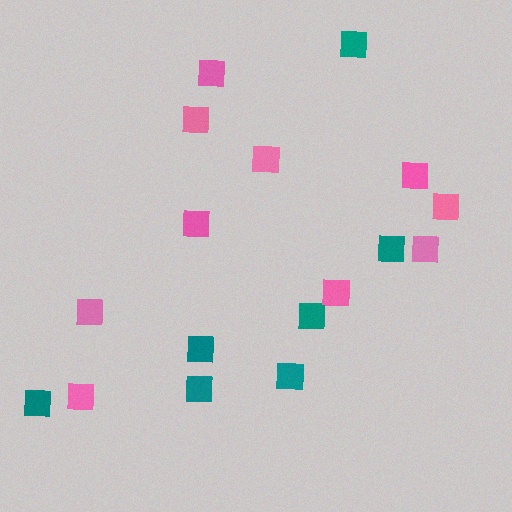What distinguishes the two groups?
There are 2 groups: one group of teal squares (7) and one group of pink squares (10).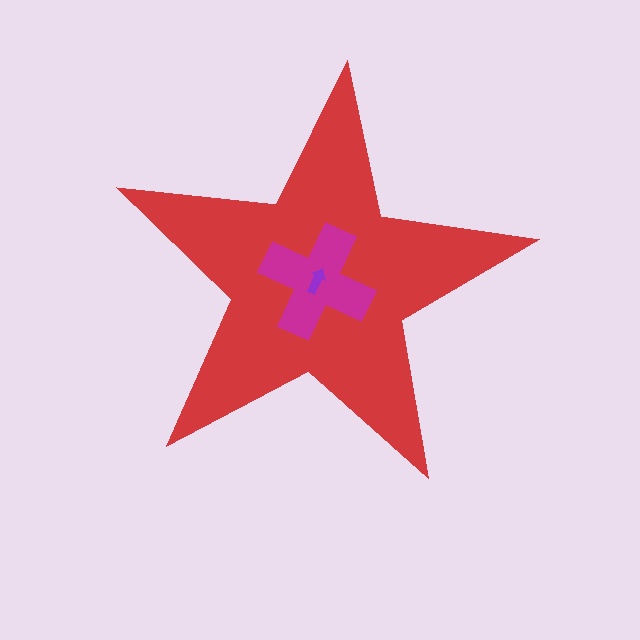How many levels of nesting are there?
3.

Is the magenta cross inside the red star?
Yes.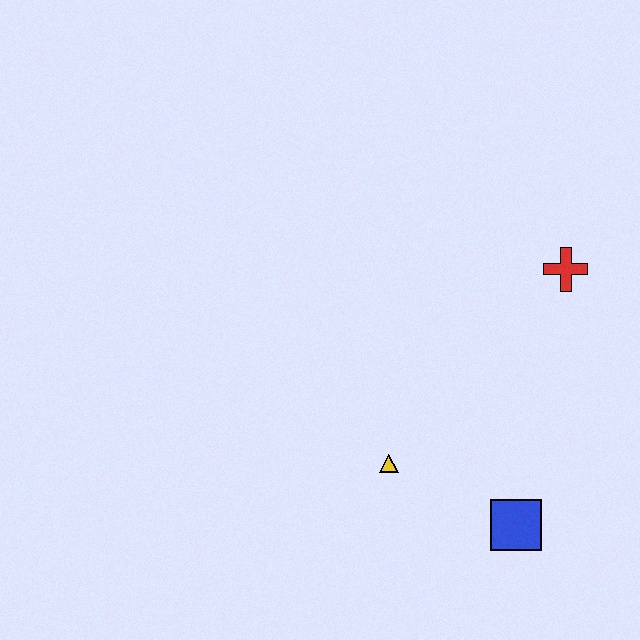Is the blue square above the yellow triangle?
No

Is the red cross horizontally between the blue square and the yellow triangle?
No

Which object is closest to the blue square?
The yellow triangle is closest to the blue square.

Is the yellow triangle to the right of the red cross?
No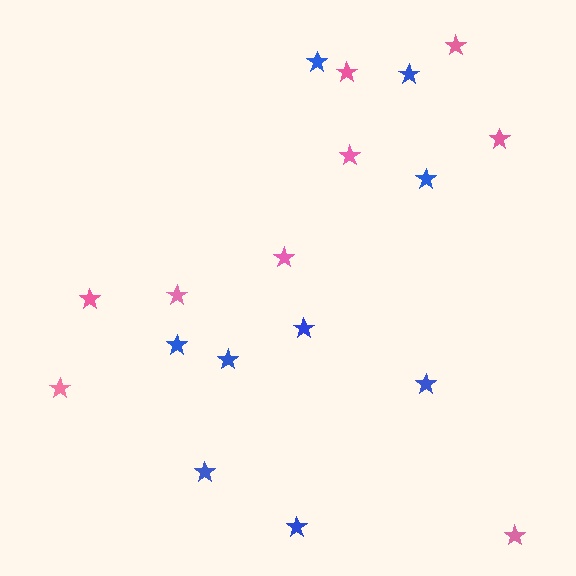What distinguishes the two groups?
There are 2 groups: one group of pink stars (9) and one group of blue stars (9).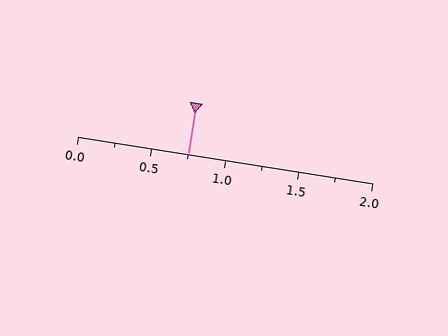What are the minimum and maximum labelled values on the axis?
The axis runs from 0.0 to 2.0.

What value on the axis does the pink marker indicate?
The marker indicates approximately 0.75.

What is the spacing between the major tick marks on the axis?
The major ticks are spaced 0.5 apart.